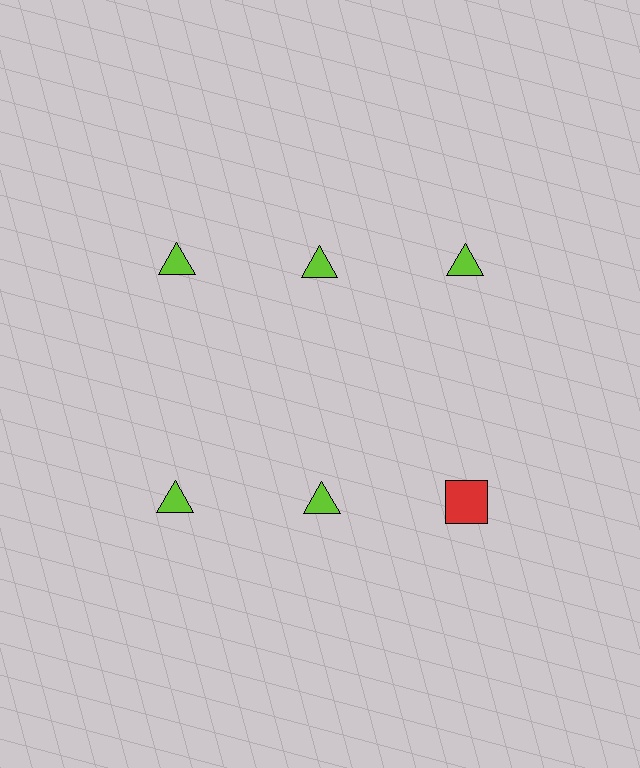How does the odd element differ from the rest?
It differs in both color (red instead of lime) and shape (square instead of triangle).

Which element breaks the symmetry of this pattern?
The red square in the second row, center column breaks the symmetry. All other shapes are lime triangles.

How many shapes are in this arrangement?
There are 6 shapes arranged in a grid pattern.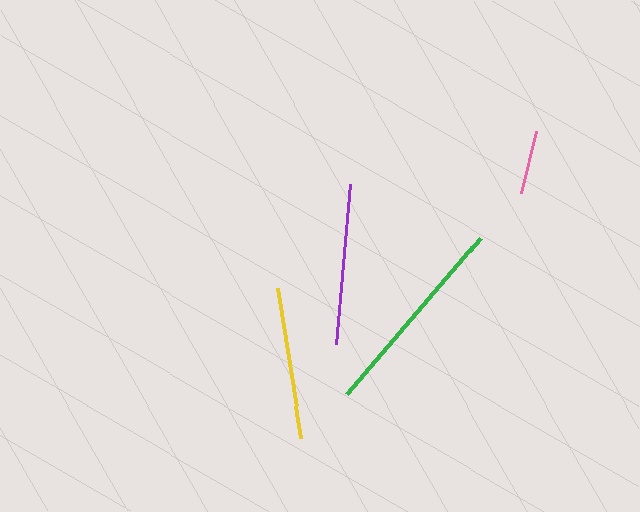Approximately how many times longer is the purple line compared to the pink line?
The purple line is approximately 2.5 times the length of the pink line.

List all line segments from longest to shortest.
From longest to shortest: green, purple, yellow, pink.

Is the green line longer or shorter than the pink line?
The green line is longer than the pink line.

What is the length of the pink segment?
The pink segment is approximately 64 pixels long.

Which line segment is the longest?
The green line is the longest at approximately 206 pixels.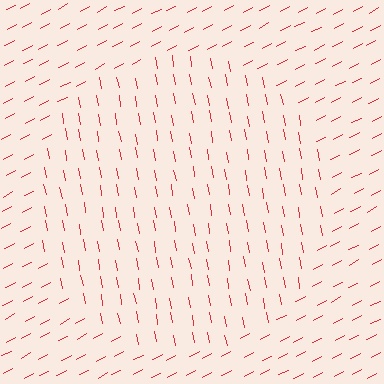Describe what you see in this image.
The image is filled with small red line segments. A circle region in the image has lines oriented differently from the surrounding lines, creating a visible texture boundary.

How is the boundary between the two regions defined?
The boundary is defined purely by a change in line orientation (approximately 72 degrees difference). All lines are the same color and thickness.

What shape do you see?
I see a circle.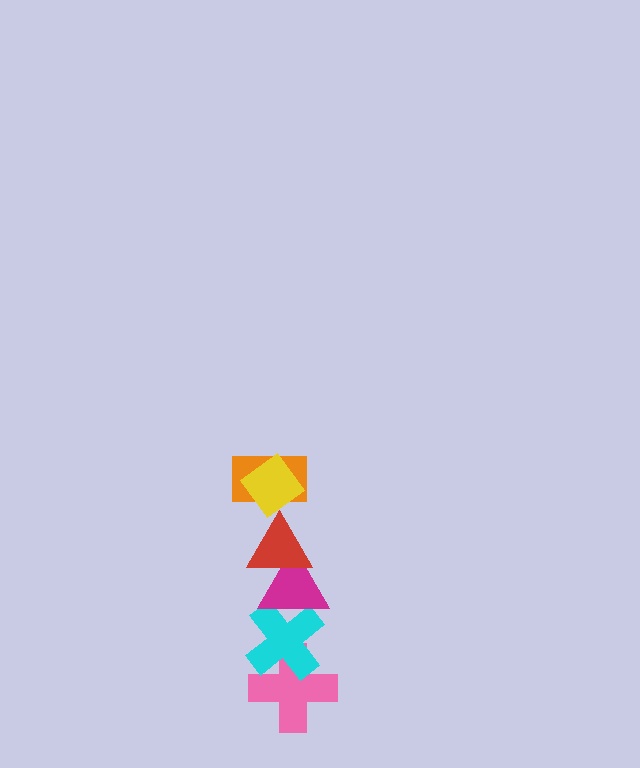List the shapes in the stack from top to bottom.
From top to bottom: the yellow diamond, the orange rectangle, the red triangle, the magenta triangle, the cyan cross, the pink cross.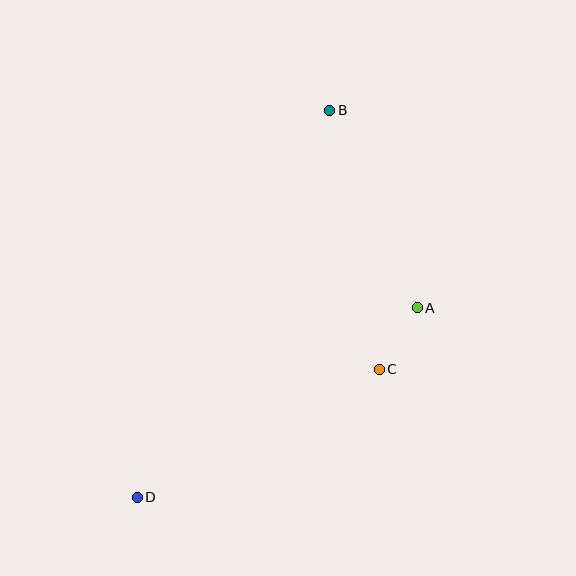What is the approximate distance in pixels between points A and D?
The distance between A and D is approximately 338 pixels.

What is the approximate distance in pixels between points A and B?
The distance between A and B is approximately 216 pixels.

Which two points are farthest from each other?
Points B and D are farthest from each other.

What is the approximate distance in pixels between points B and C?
The distance between B and C is approximately 264 pixels.